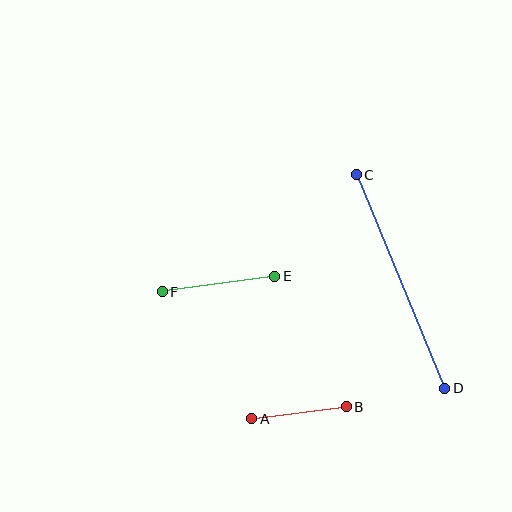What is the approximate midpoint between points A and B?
The midpoint is at approximately (299, 413) pixels.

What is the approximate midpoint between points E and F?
The midpoint is at approximately (219, 284) pixels.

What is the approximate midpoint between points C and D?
The midpoint is at approximately (401, 281) pixels.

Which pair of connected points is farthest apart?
Points C and D are farthest apart.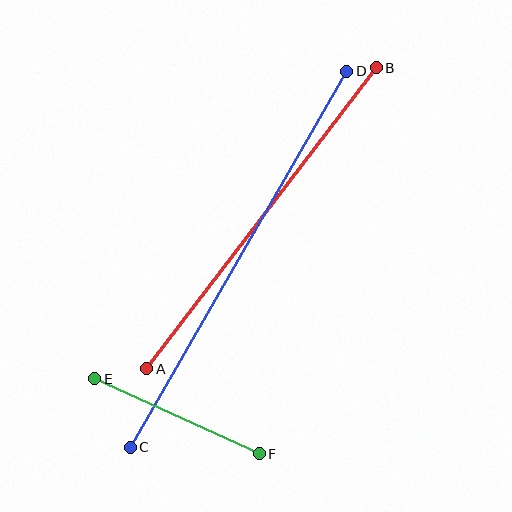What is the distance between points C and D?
The distance is approximately 434 pixels.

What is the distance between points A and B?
The distance is approximately 378 pixels.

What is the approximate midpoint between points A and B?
The midpoint is at approximately (261, 218) pixels.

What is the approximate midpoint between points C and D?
The midpoint is at approximately (239, 259) pixels.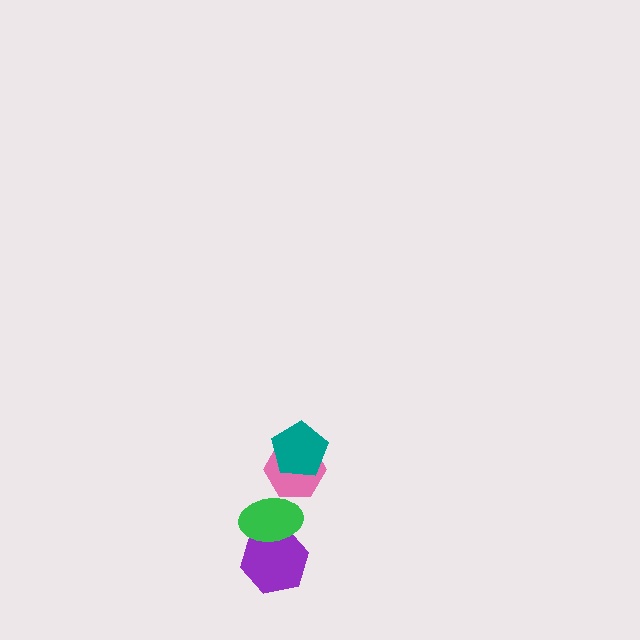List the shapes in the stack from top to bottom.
From top to bottom: the teal pentagon, the pink hexagon, the green ellipse, the purple hexagon.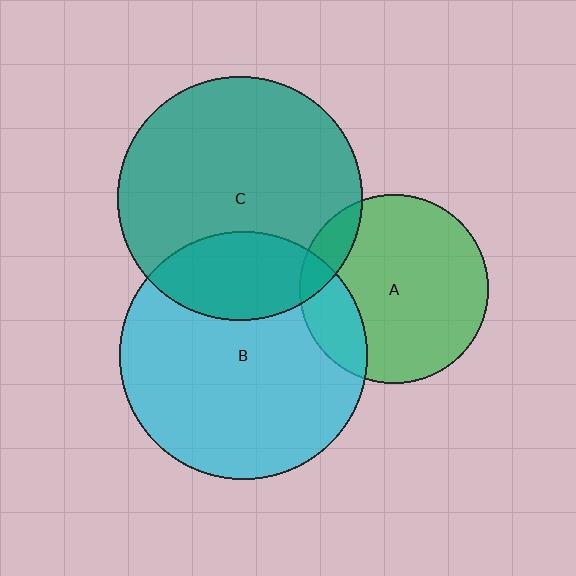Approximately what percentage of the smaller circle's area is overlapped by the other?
Approximately 10%.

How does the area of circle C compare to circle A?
Approximately 1.7 times.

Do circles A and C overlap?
Yes.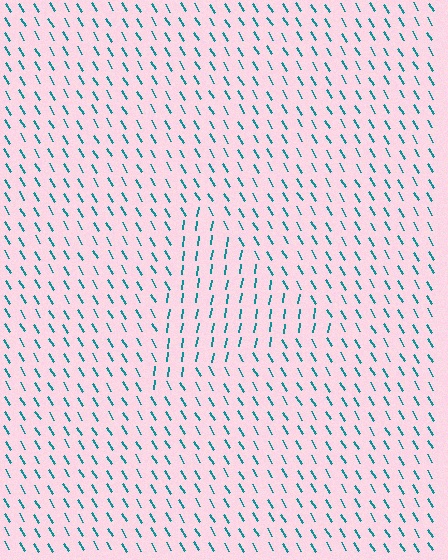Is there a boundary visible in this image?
Yes, there is a texture boundary formed by a change in line orientation.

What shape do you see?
I see a triangle.